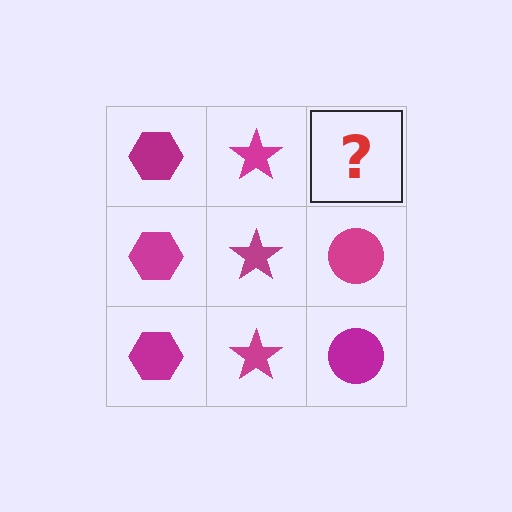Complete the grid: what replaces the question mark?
The question mark should be replaced with a magenta circle.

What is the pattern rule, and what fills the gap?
The rule is that each column has a consistent shape. The gap should be filled with a magenta circle.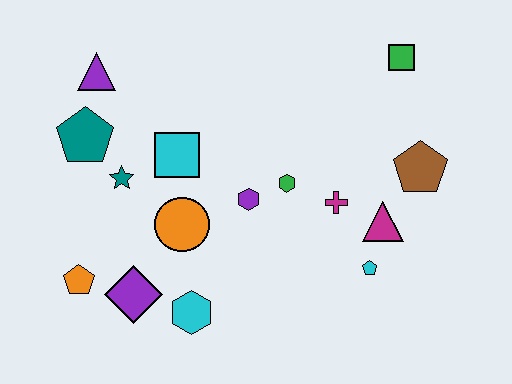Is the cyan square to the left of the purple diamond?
No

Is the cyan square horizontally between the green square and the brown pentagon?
No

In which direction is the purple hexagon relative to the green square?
The purple hexagon is to the left of the green square.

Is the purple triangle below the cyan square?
No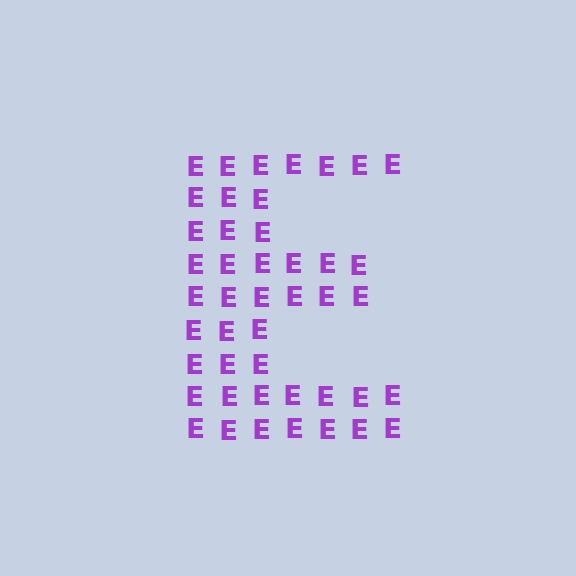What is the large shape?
The large shape is the letter E.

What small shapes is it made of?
It is made of small letter E's.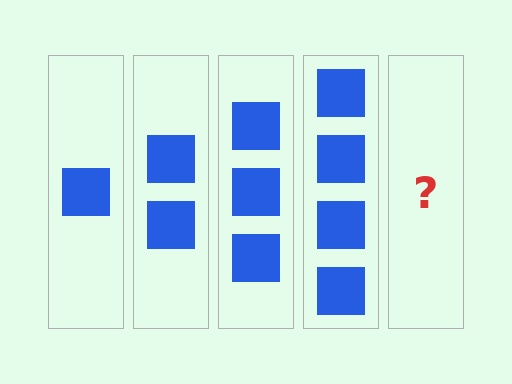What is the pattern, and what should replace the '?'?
The pattern is that each step adds one more square. The '?' should be 5 squares.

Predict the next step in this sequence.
The next step is 5 squares.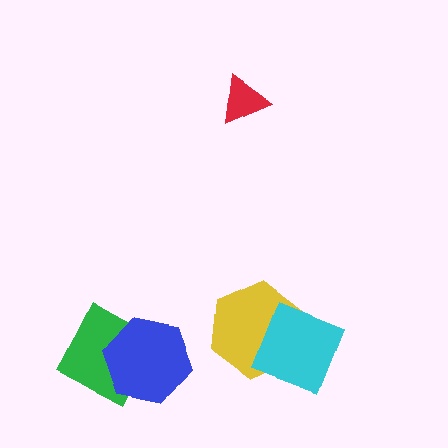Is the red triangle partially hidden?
No, no other shape covers it.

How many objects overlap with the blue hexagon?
1 object overlaps with the blue hexagon.